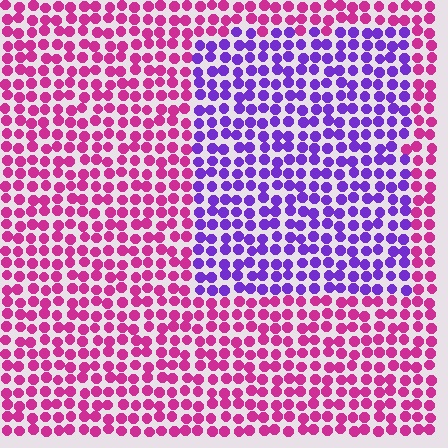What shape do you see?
I see a rectangle.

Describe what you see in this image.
The image is filled with small magenta elements in a uniform arrangement. A rectangle-shaped region is visible where the elements are tinted to a slightly different hue, forming a subtle color boundary.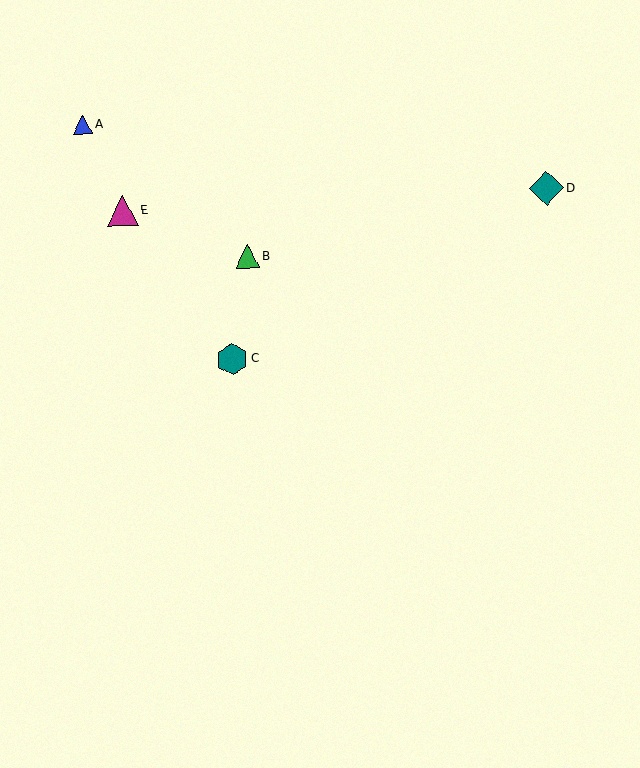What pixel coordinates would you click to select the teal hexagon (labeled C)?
Click at (232, 359) to select the teal hexagon C.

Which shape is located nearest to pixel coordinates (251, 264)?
The green triangle (labeled B) at (247, 256) is nearest to that location.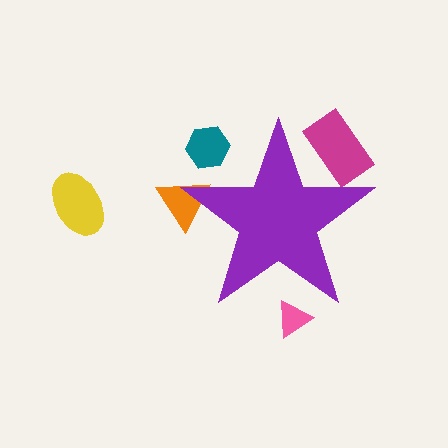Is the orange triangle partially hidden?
Yes, the orange triangle is partially hidden behind the purple star.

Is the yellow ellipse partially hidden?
No, the yellow ellipse is fully visible.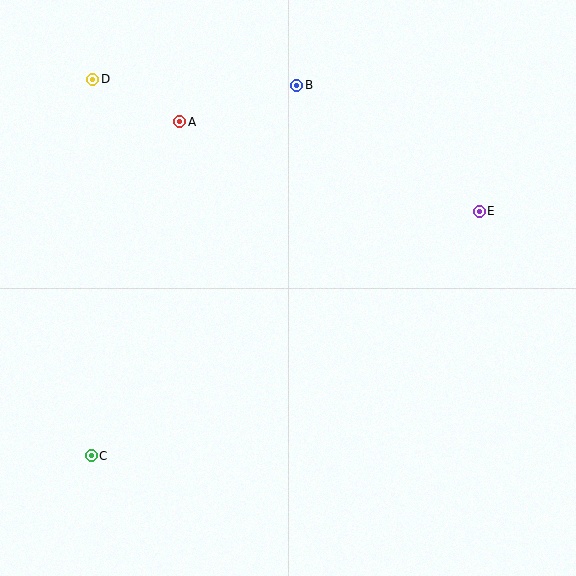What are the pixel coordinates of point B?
Point B is at (297, 85).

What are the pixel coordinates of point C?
Point C is at (91, 456).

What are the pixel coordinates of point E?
Point E is at (479, 211).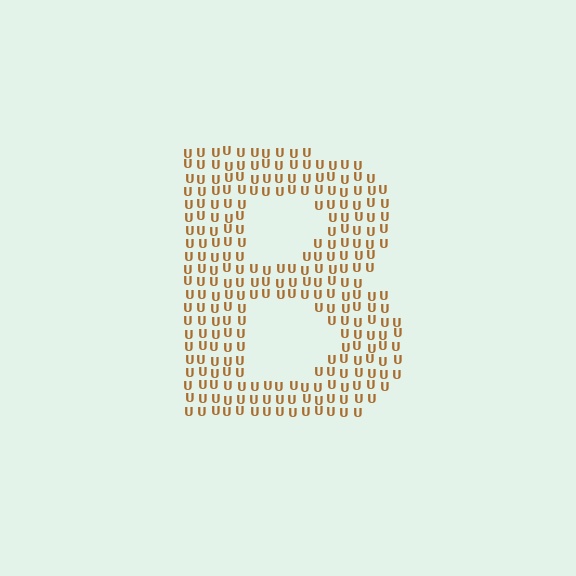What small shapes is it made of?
It is made of small letter U's.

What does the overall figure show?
The overall figure shows the letter B.